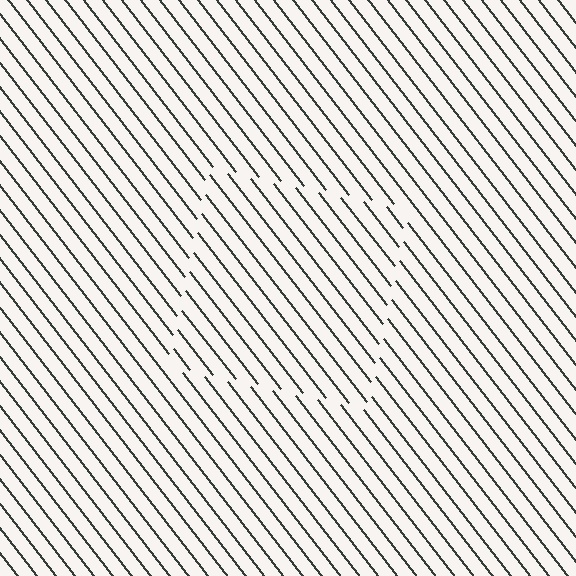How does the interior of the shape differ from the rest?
The interior of the shape contains the same grating, shifted by half a period — the contour is defined by the phase discontinuity where line-ends from the inner and outer gratings abut.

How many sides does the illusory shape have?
4 sides — the line-ends trace a square.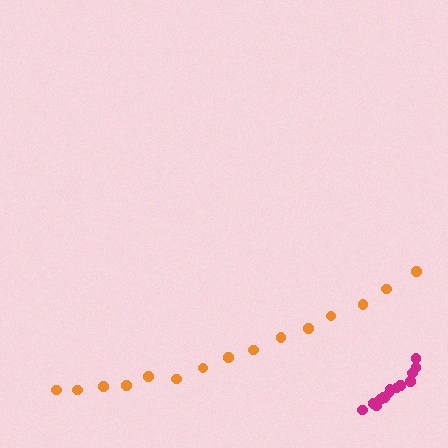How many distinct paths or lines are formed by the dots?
There are 2 distinct paths.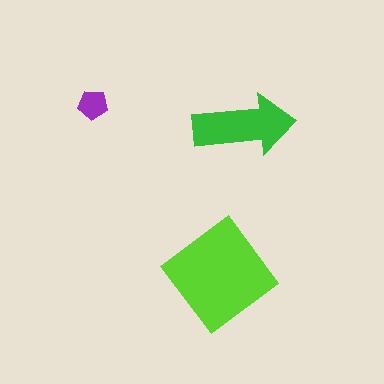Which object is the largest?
The lime diamond.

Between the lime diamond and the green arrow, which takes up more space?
The lime diamond.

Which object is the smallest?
The purple pentagon.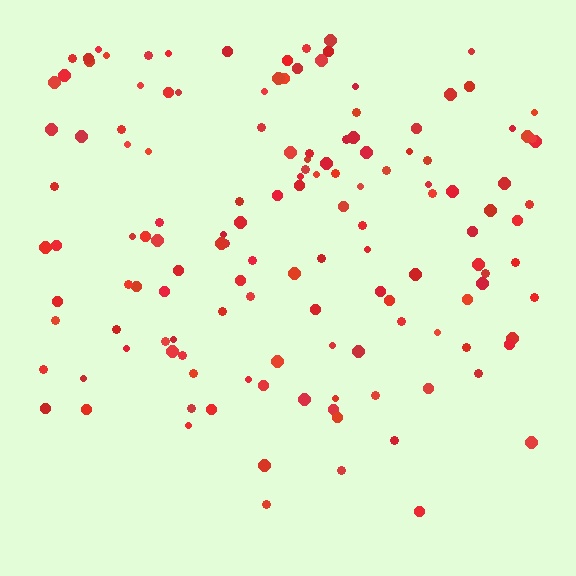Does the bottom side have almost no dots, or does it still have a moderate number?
Still a moderate number, just noticeably fewer than the top.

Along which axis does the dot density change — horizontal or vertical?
Vertical.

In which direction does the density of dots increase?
From bottom to top, with the top side densest.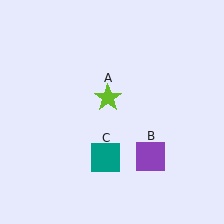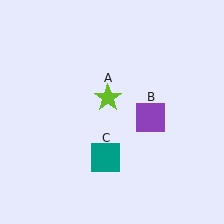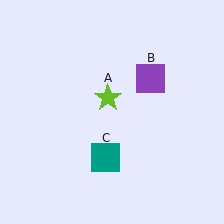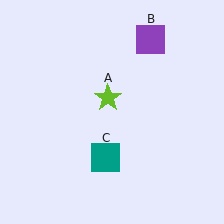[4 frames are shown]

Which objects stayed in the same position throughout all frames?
Lime star (object A) and teal square (object C) remained stationary.